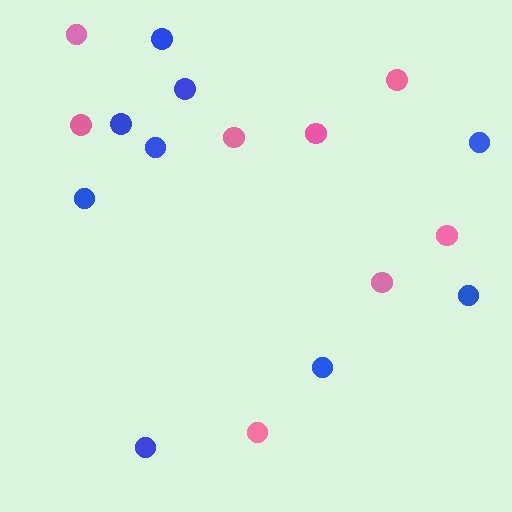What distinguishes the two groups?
There are 2 groups: one group of pink circles (8) and one group of blue circles (9).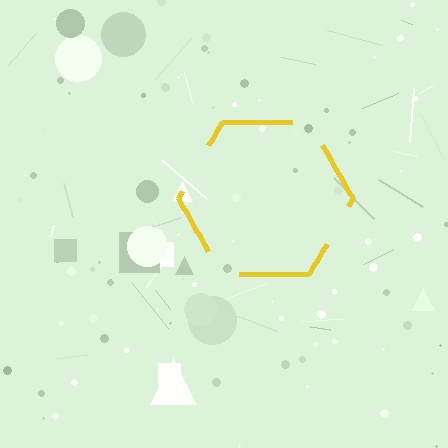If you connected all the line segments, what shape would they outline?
They would outline a hexagon.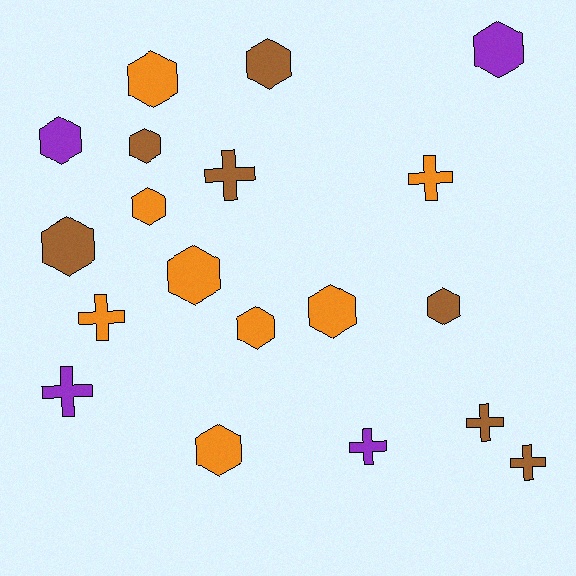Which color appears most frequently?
Orange, with 8 objects.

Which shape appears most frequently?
Hexagon, with 12 objects.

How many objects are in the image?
There are 19 objects.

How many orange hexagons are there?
There are 6 orange hexagons.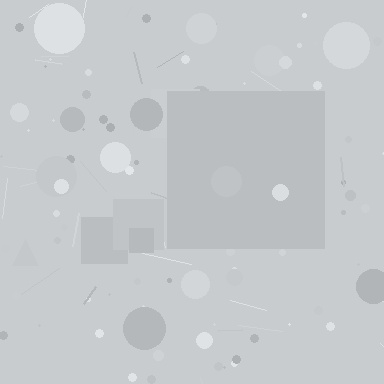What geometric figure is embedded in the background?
A square is embedded in the background.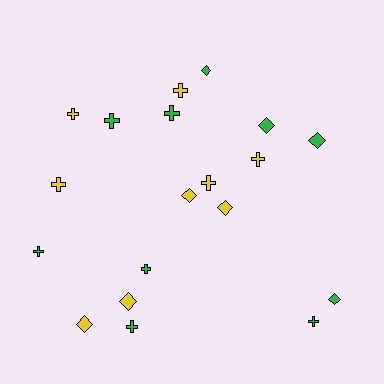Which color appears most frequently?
Green, with 10 objects.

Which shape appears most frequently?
Cross, with 11 objects.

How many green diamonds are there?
There are 4 green diamonds.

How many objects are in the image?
There are 19 objects.